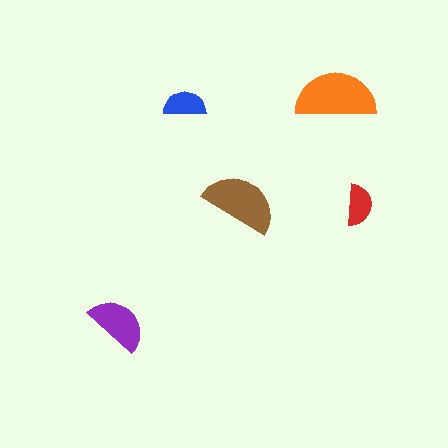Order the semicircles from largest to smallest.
the orange one, the brown one, the purple one, the blue one, the red one.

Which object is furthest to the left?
The purple semicircle is leftmost.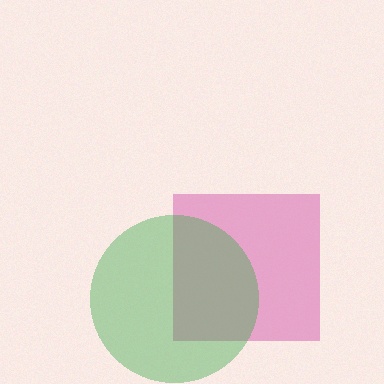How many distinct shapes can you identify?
There are 2 distinct shapes: a pink square, a green circle.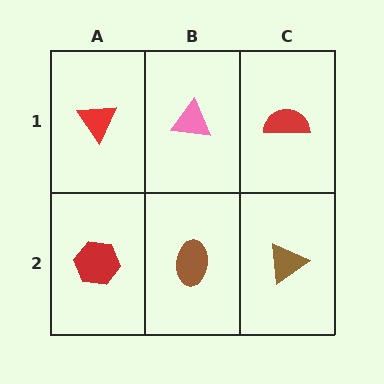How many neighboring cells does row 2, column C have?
2.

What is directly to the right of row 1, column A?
A pink triangle.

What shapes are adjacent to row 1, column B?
A brown ellipse (row 2, column B), a red triangle (row 1, column A), a red semicircle (row 1, column C).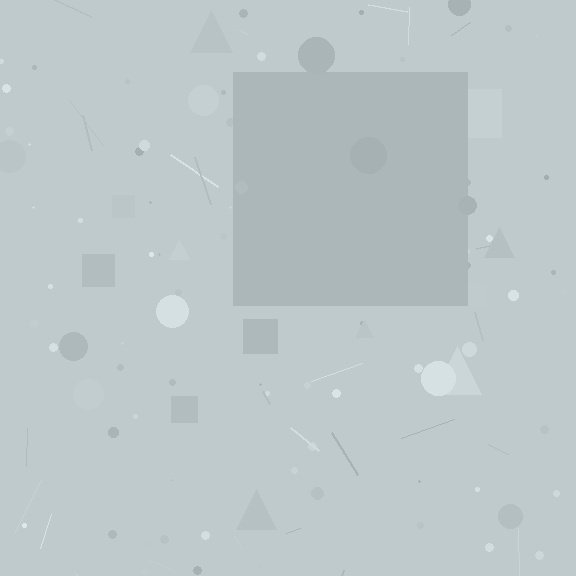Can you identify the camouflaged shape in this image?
The camouflaged shape is a square.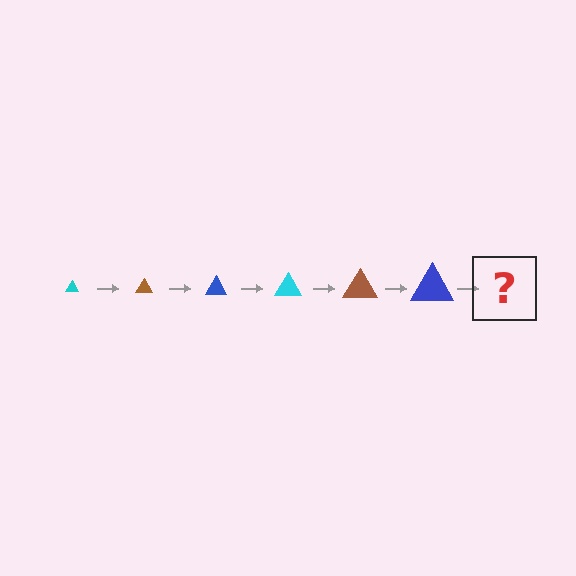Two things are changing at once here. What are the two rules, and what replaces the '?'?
The two rules are that the triangle grows larger each step and the color cycles through cyan, brown, and blue. The '?' should be a cyan triangle, larger than the previous one.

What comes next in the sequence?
The next element should be a cyan triangle, larger than the previous one.